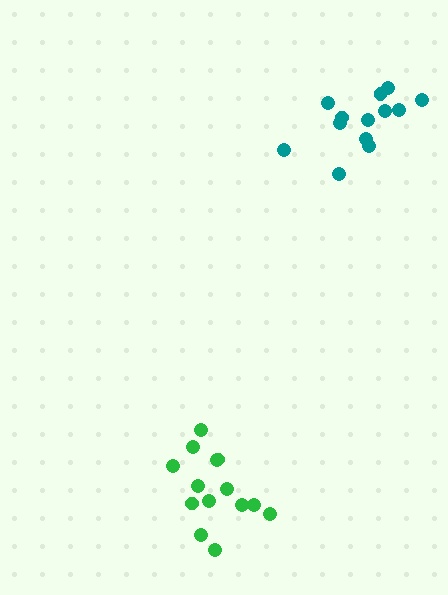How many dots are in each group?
Group 1: 13 dots, Group 2: 14 dots (27 total).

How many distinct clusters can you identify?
There are 2 distinct clusters.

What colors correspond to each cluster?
The clusters are colored: teal, green.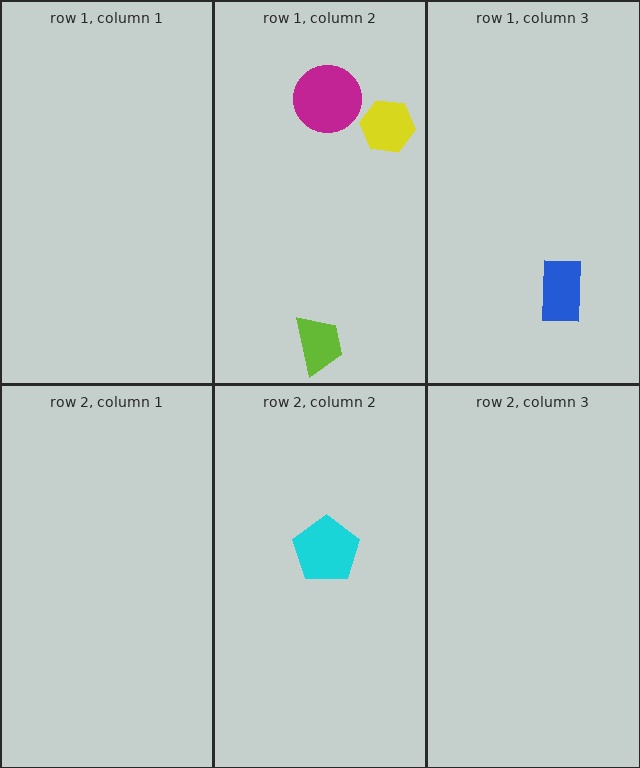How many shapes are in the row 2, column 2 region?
1.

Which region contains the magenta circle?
The row 1, column 2 region.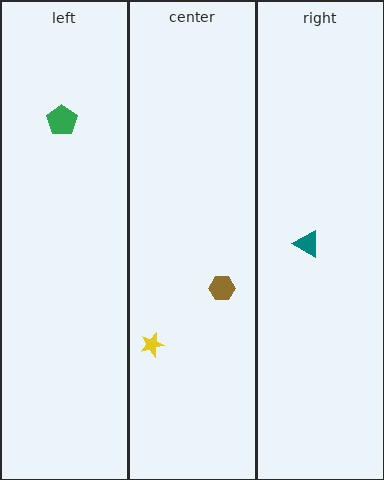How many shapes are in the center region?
2.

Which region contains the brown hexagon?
The center region.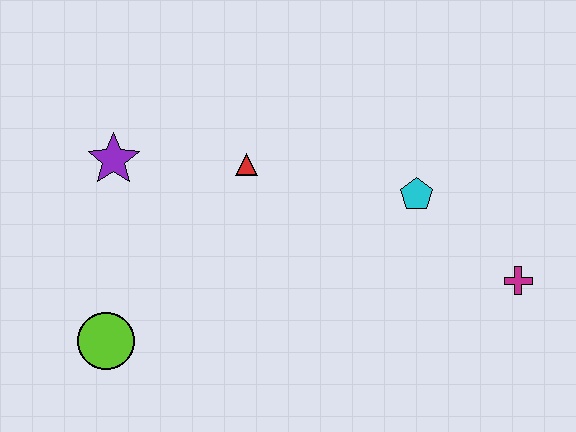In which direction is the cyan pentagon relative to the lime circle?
The cyan pentagon is to the right of the lime circle.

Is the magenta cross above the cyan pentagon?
No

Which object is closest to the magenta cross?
The cyan pentagon is closest to the magenta cross.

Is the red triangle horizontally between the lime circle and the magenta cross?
Yes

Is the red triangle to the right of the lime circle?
Yes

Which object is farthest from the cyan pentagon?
The lime circle is farthest from the cyan pentagon.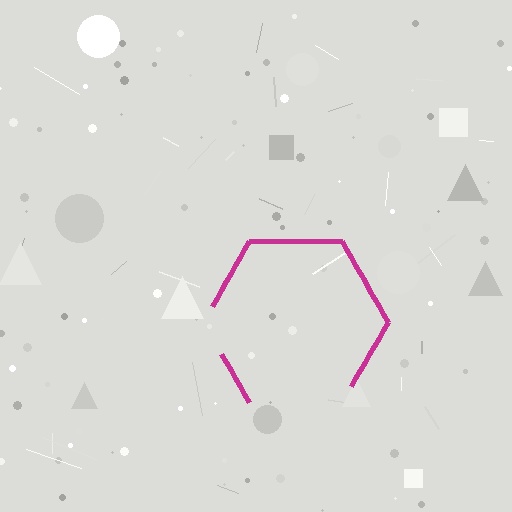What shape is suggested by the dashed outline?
The dashed outline suggests a hexagon.